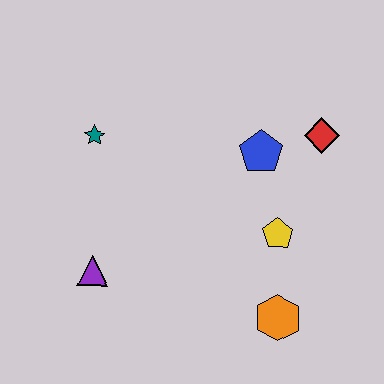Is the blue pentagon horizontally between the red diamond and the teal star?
Yes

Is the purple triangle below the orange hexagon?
No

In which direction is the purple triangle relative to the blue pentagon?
The purple triangle is to the left of the blue pentagon.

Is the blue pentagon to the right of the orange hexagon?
No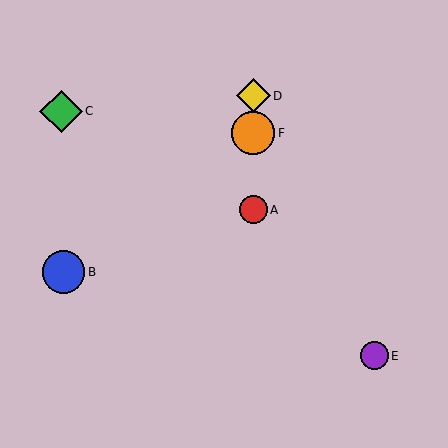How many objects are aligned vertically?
3 objects (A, D, F) are aligned vertically.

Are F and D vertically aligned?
Yes, both are at x≈253.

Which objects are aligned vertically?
Objects A, D, F are aligned vertically.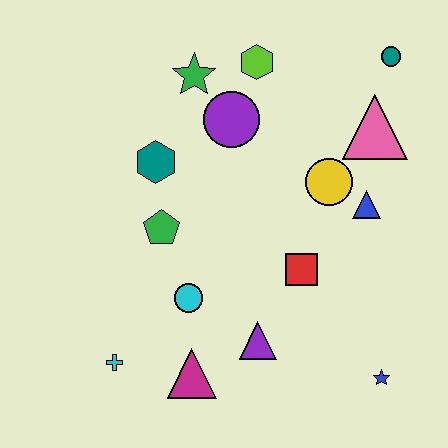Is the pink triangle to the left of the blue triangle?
No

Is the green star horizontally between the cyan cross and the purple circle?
Yes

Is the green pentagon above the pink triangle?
No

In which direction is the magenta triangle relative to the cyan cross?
The magenta triangle is to the right of the cyan cross.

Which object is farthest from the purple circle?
The blue star is farthest from the purple circle.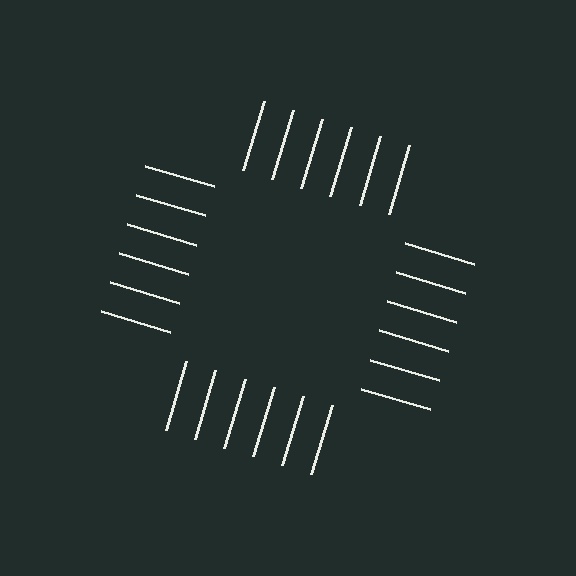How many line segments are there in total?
24 — 6 along each of the 4 edges.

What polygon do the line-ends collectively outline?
An illusory square — the line segments terminate on its edges but no continuous stroke is drawn.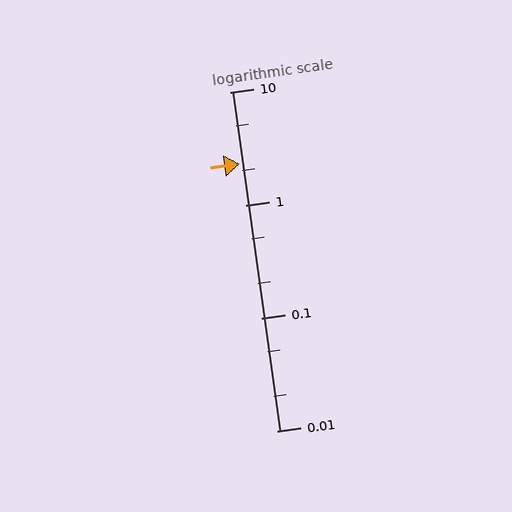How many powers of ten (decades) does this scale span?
The scale spans 3 decades, from 0.01 to 10.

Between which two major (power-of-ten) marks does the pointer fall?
The pointer is between 1 and 10.